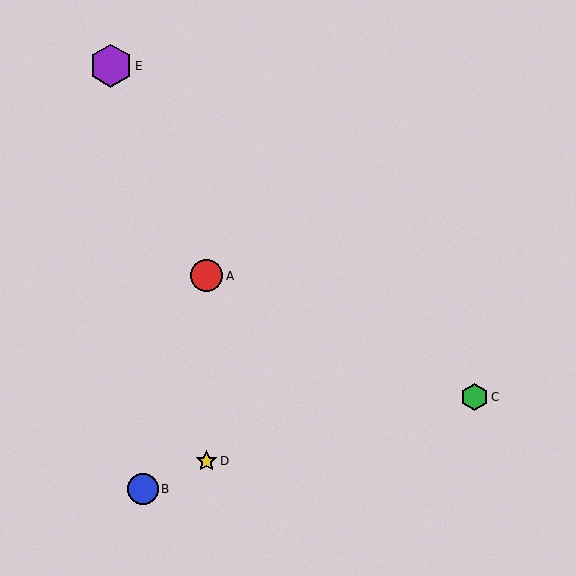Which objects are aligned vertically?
Objects A, D are aligned vertically.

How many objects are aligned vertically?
2 objects (A, D) are aligned vertically.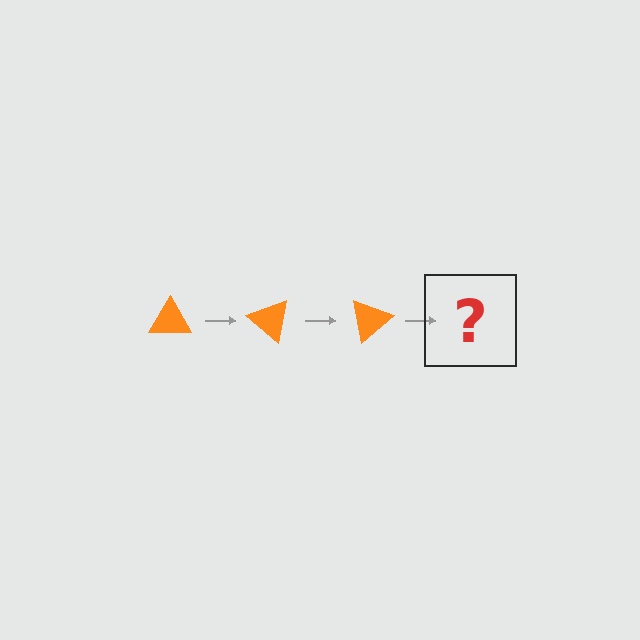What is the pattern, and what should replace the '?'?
The pattern is that the triangle rotates 40 degrees each step. The '?' should be an orange triangle rotated 120 degrees.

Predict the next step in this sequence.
The next step is an orange triangle rotated 120 degrees.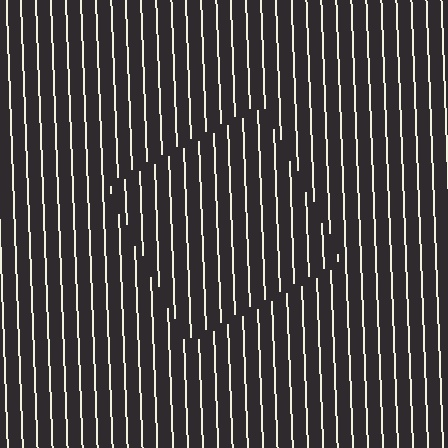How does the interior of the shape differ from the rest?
The interior of the shape contains the same grating, shifted by half a period — the contour is defined by the phase discontinuity where line-ends from the inner and outer gratings abut.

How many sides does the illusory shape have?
4 sides — the line-ends trace a square.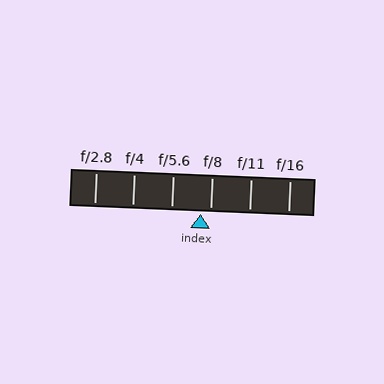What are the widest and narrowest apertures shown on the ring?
The widest aperture shown is f/2.8 and the narrowest is f/16.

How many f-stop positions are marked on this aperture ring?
There are 6 f-stop positions marked.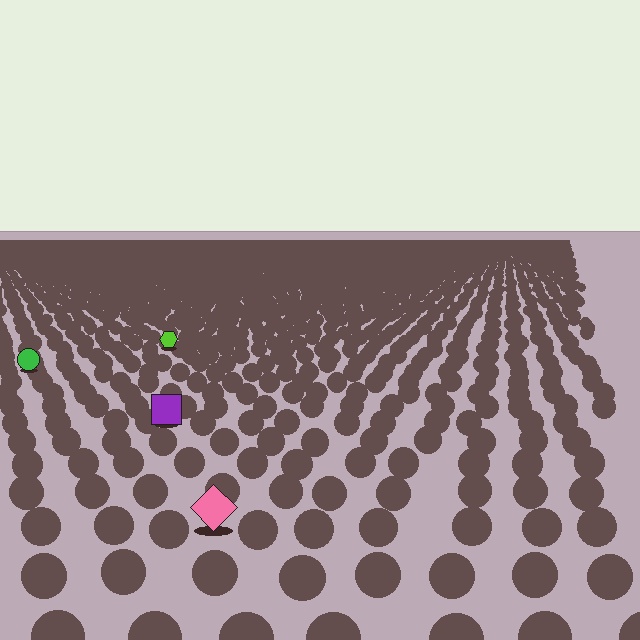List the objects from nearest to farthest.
From nearest to farthest: the pink diamond, the purple square, the green circle, the lime hexagon.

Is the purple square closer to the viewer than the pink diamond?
No. The pink diamond is closer — you can tell from the texture gradient: the ground texture is coarser near it.